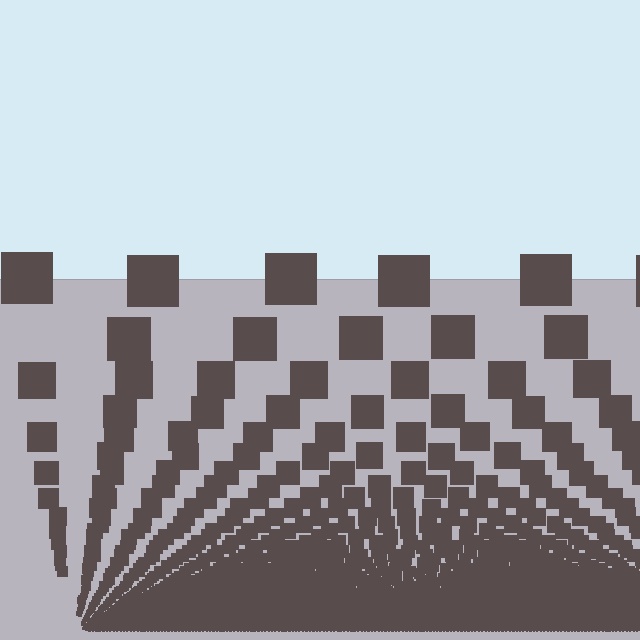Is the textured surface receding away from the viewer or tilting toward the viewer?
The surface appears to tilt toward the viewer. Texture elements get larger and sparser toward the top.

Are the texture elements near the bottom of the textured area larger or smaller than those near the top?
Smaller. The gradient is inverted — elements near the bottom are smaller and denser.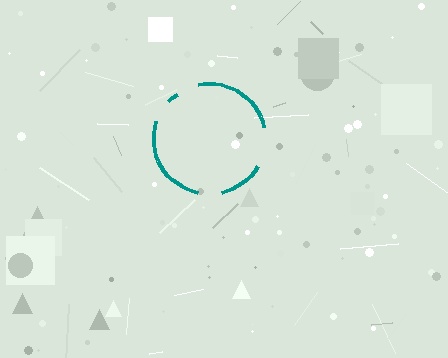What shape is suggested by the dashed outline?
The dashed outline suggests a circle.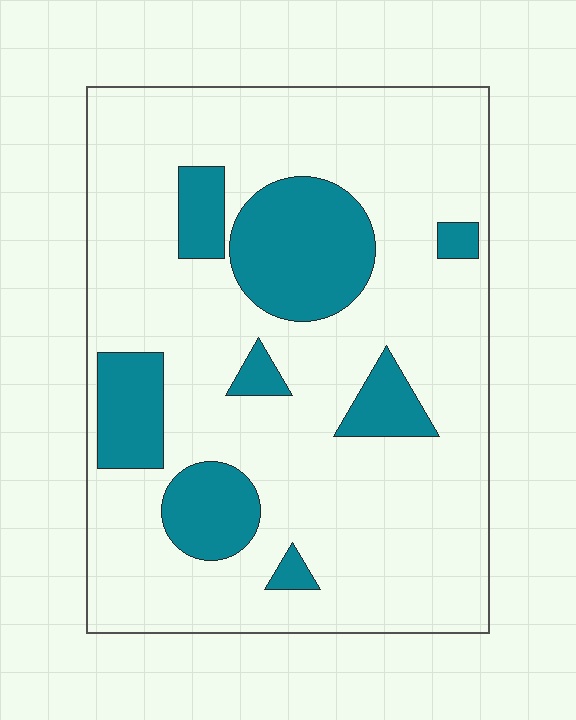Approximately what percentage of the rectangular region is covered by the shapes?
Approximately 20%.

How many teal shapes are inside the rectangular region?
8.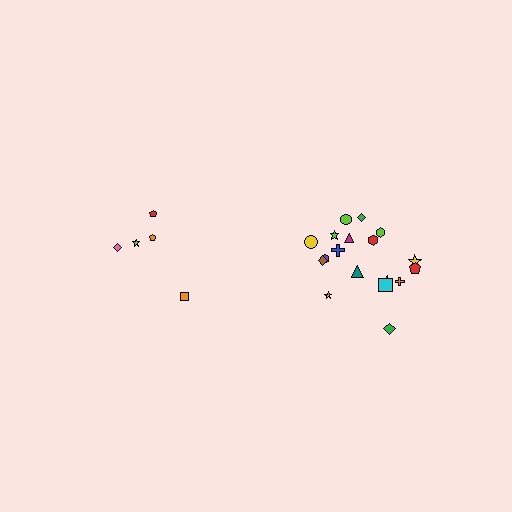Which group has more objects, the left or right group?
The right group.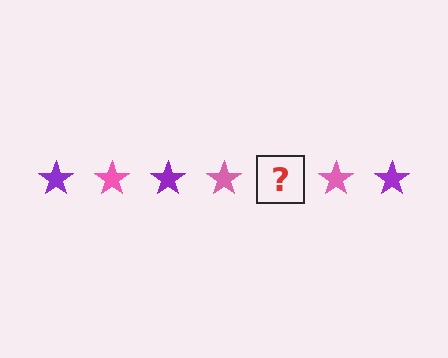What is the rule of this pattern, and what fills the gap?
The rule is that the pattern cycles through purple, pink stars. The gap should be filled with a purple star.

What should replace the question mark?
The question mark should be replaced with a purple star.